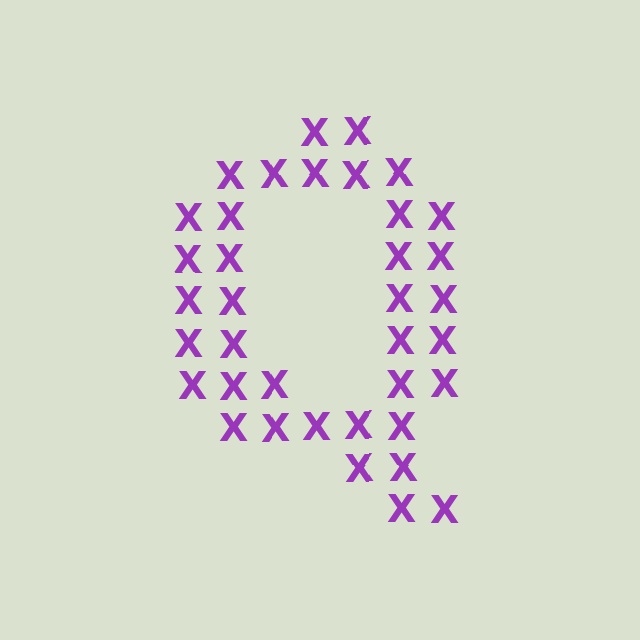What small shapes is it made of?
It is made of small letter X's.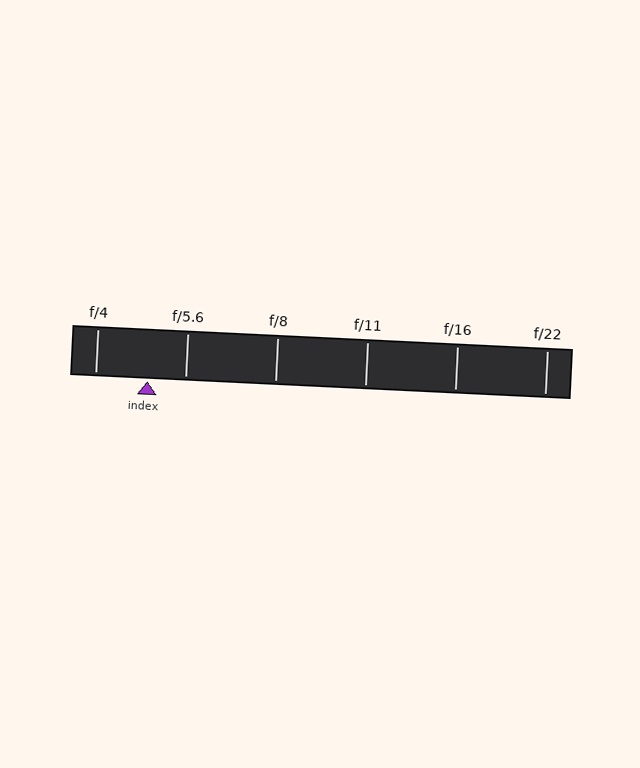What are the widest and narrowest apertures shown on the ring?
The widest aperture shown is f/4 and the narrowest is f/22.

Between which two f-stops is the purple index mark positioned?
The index mark is between f/4 and f/5.6.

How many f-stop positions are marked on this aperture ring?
There are 6 f-stop positions marked.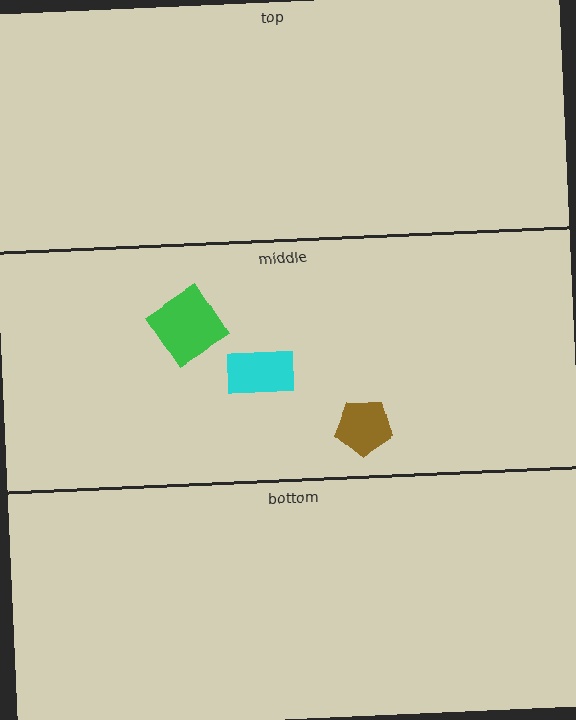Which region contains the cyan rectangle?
The middle region.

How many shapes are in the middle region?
3.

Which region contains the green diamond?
The middle region.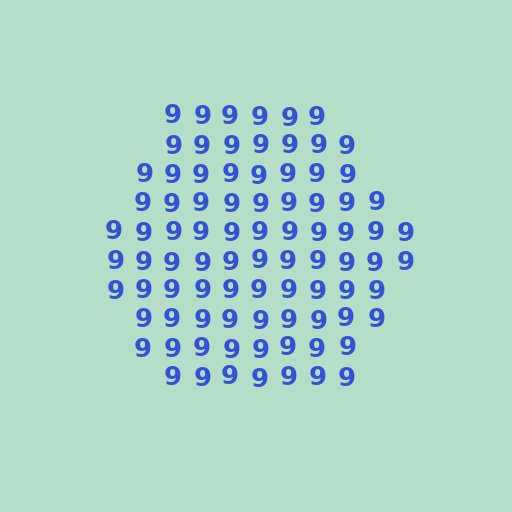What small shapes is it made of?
It is made of small digit 9's.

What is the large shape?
The large shape is a hexagon.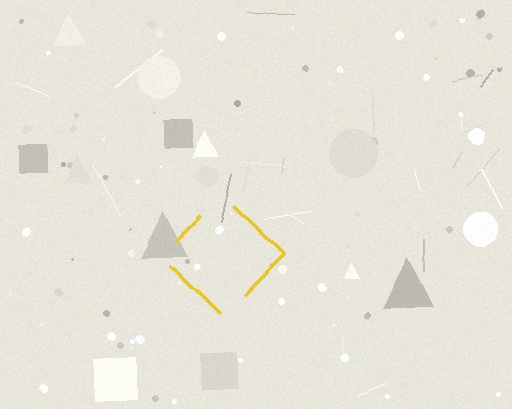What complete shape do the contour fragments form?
The contour fragments form a diamond.